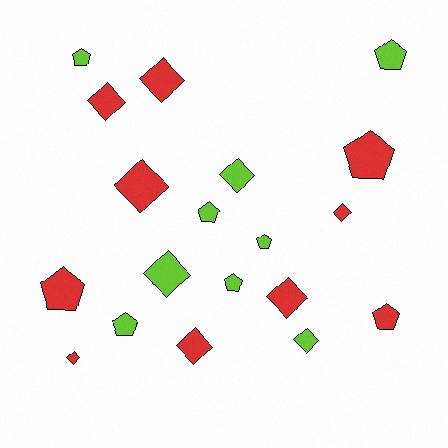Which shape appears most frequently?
Diamond, with 10 objects.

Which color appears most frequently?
Red, with 10 objects.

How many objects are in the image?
There are 19 objects.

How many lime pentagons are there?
There are 6 lime pentagons.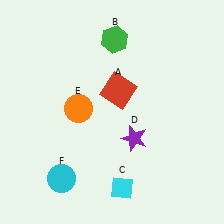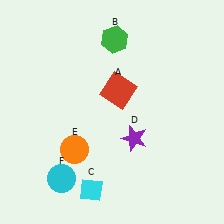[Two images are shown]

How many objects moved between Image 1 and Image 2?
2 objects moved between the two images.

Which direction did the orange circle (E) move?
The orange circle (E) moved down.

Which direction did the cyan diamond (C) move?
The cyan diamond (C) moved left.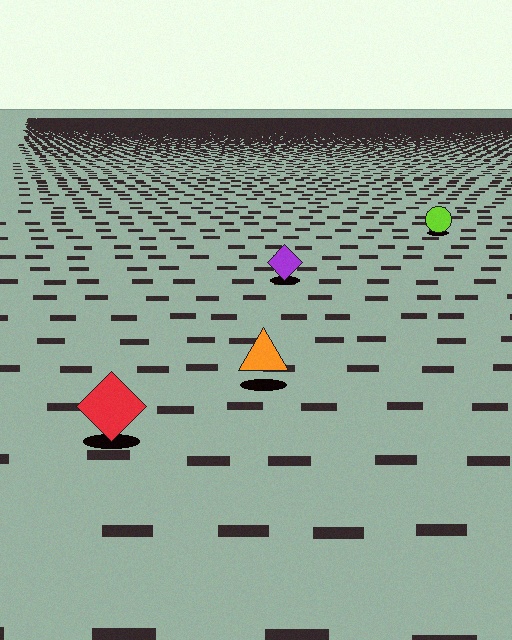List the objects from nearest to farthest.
From nearest to farthest: the red diamond, the orange triangle, the purple diamond, the lime circle.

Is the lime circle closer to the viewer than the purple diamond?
No. The purple diamond is closer — you can tell from the texture gradient: the ground texture is coarser near it.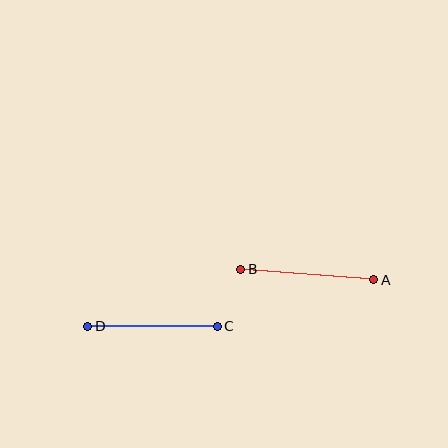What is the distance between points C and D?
The distance is approximately 130 pixels.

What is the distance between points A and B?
The distance is approximately 134 pixels.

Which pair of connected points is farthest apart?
Points A and B are farthest apart.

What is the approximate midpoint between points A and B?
The midpoint is at approximately (307, 275) pixels.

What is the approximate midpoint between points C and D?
The midpoint is at approximately (152, 326) pixels.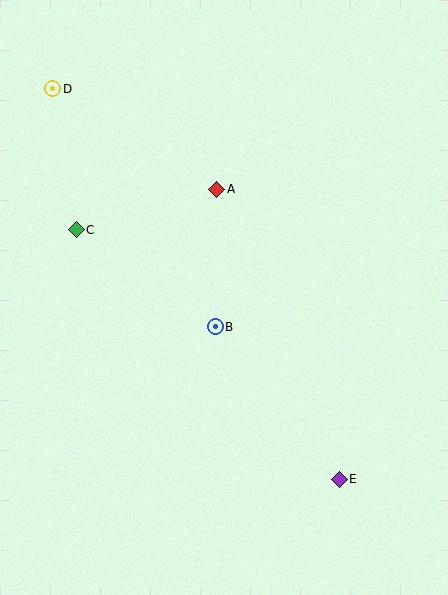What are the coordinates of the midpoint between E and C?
The midpoint between E and C is at (208, 355).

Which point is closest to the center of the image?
Point B at (215, 327) is closest to the center.